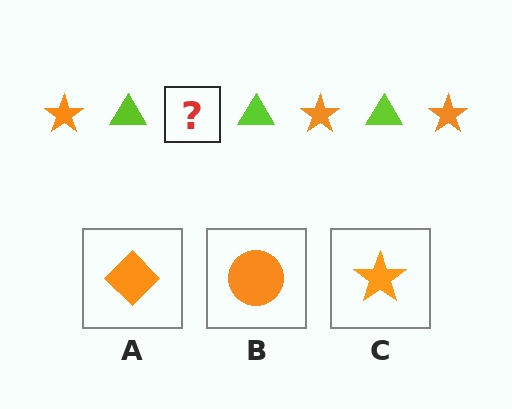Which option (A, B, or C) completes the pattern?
C.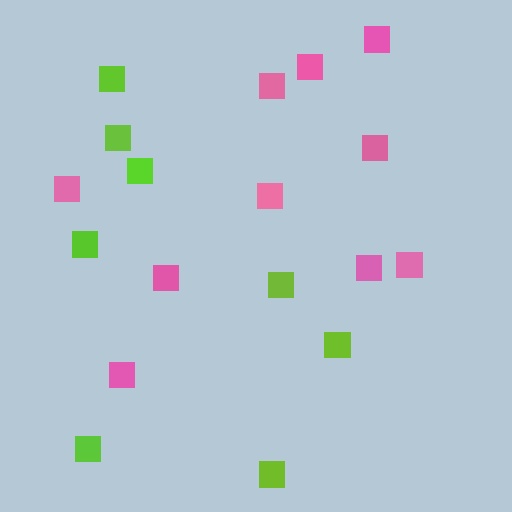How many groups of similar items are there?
There are 2 groups: one group of pink squares (10) and one group of lime squares (8).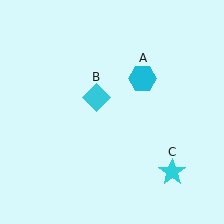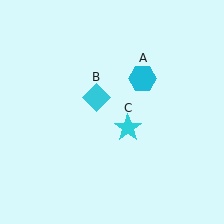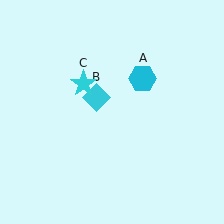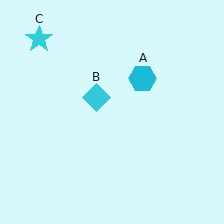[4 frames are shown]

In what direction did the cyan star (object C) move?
The cyan star (object C) moved up and to the left.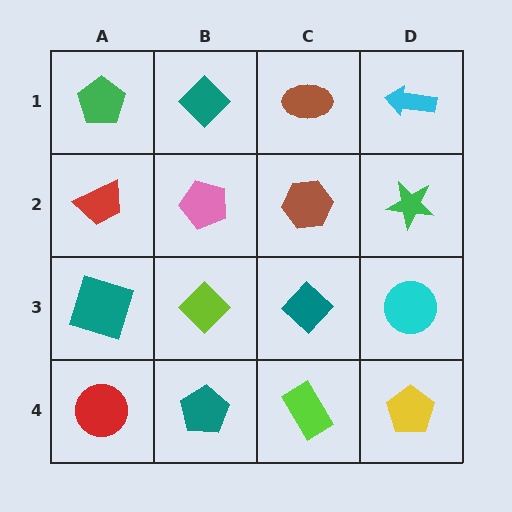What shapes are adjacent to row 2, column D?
A cyan arrow (row 1, column D), a cyan circle (row 3, column D), a brown hexagon (row 2, column C).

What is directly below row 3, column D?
A yellow pentagon.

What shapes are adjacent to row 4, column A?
A teal square (row 3, column A), a teal pentagon (row 4, column B).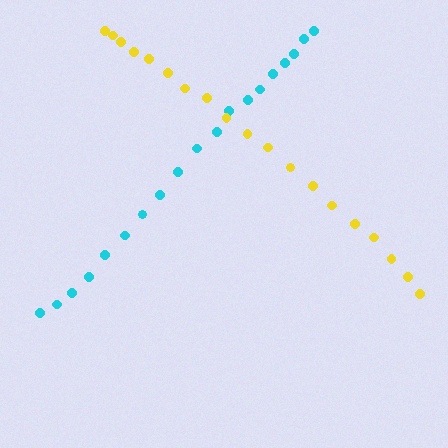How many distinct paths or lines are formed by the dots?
There are 2 distinct paths.